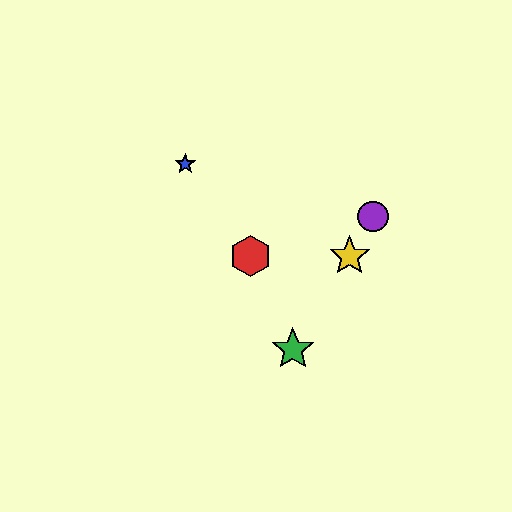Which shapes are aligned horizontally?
The red hexagon, the yellow star are aligned horizontally.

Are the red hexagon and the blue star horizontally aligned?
No, the red hexagon is at y≈256 and the blue star is at y≈164.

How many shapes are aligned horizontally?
2 shapes (the red hexagon, the yellow star) are aligned horizontally.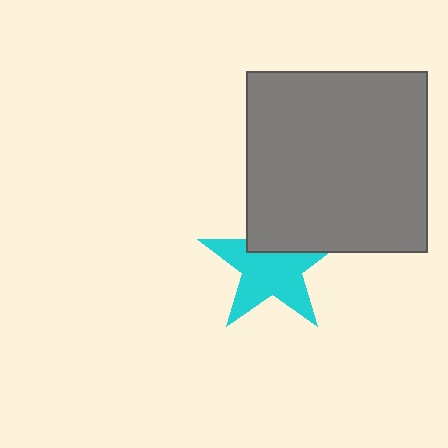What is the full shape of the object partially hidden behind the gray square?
The partially hidden object is a cyan star.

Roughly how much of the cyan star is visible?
Most of it is visible (roughly 67%).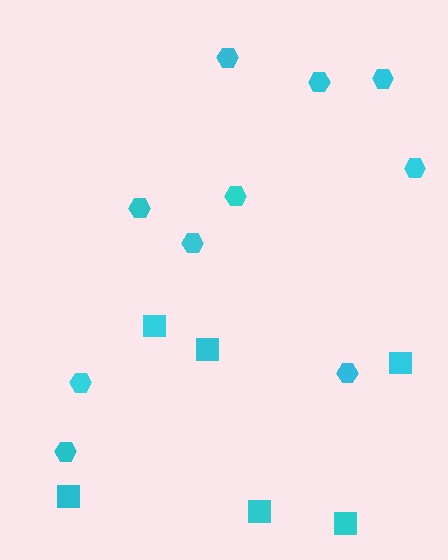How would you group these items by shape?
There are 2 groups: one group of squares (6) and one group of hexagons (10).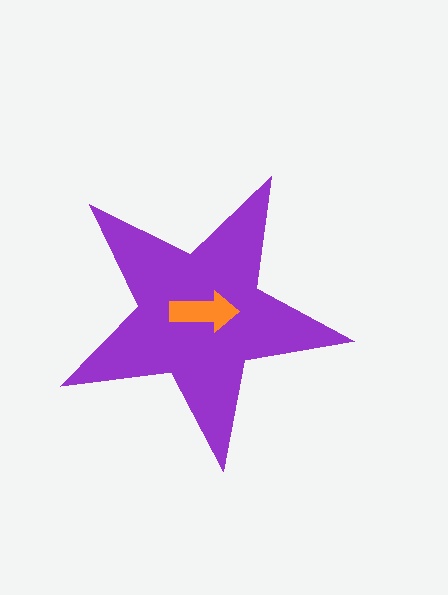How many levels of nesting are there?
2.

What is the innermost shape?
The orange arrow.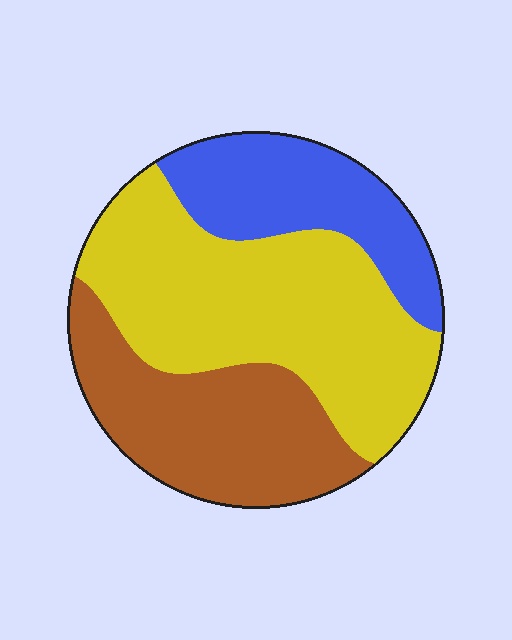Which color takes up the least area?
Blue, at roughly 25%.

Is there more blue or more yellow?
Yellow.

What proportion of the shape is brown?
Brown covers about 30% of the shape.